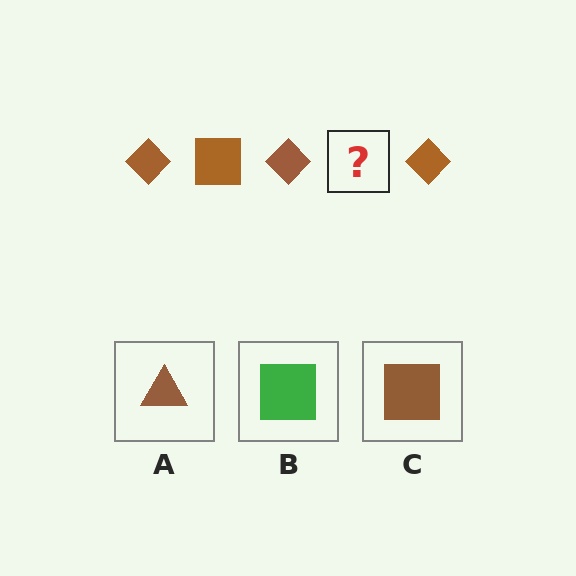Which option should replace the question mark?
Option C.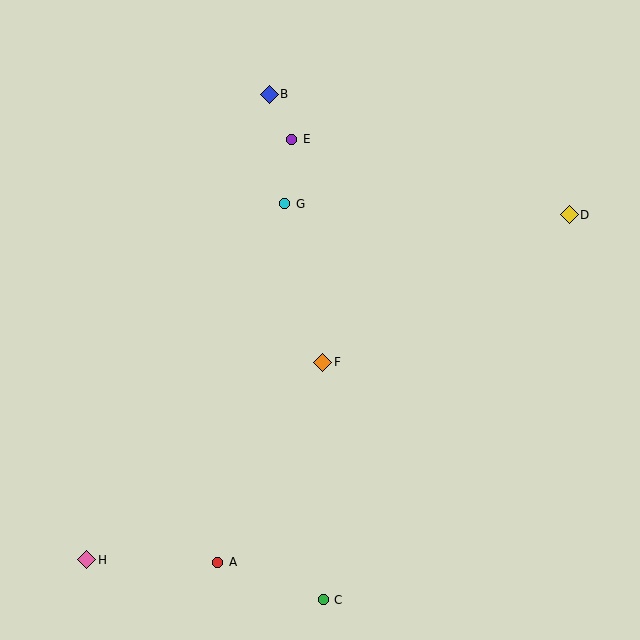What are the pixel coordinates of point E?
Point E is at (292, 139).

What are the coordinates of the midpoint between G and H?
The midpoint between G and H is at (186, 382).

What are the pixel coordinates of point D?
Point D is at (570, 215).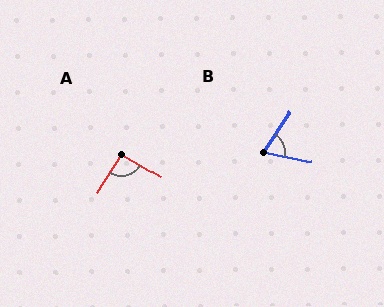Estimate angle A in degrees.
Approximately 92 degrees.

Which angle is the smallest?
B, at approximately 68 degrees.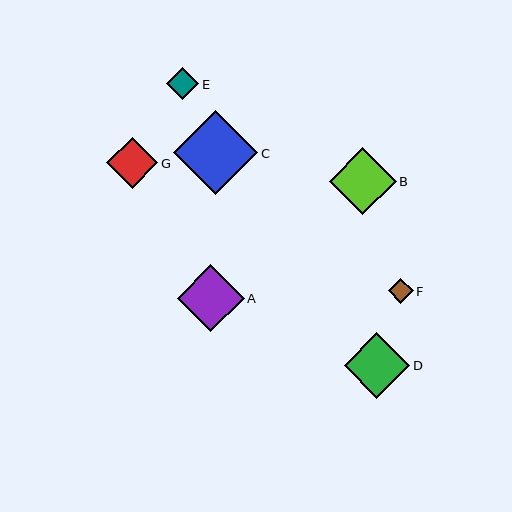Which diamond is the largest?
Diamond C is the largest with a size of approximately 84 pixels.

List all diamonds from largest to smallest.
From largest to smallest: C, B, A, D, G, E, F.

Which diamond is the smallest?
Diamond F is the smallest with a size of approximately 25 pixels.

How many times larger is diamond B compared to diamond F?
Diamond B is approximately 2.7 times the size of diamond F.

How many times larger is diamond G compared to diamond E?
Diamond G is approximately 1.6 times the size of diamond E.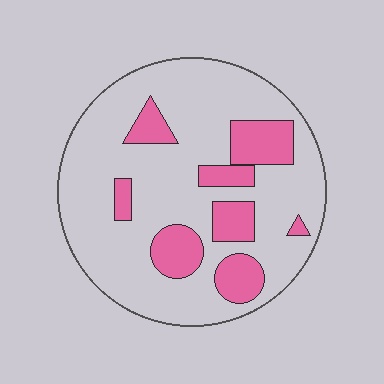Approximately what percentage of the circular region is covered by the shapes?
Approximately 20%.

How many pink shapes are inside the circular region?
8.